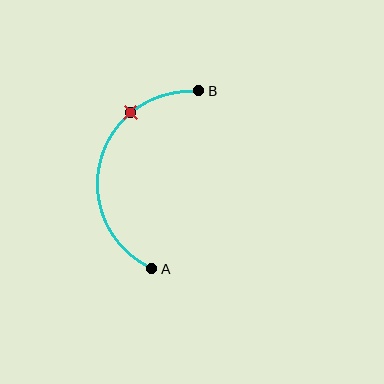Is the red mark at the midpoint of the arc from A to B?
No. The red mark lies on the arc but is closer to endpoint B. The arc midpoint would be at the point on the curve equidistant along the arc from both A and B.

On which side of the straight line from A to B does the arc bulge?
The arc bulges to the left of the straight line connecting A and B.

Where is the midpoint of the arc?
The arc midpoint is the point on the curve farthest from the straight line joining A and B. It sits to the left of that line.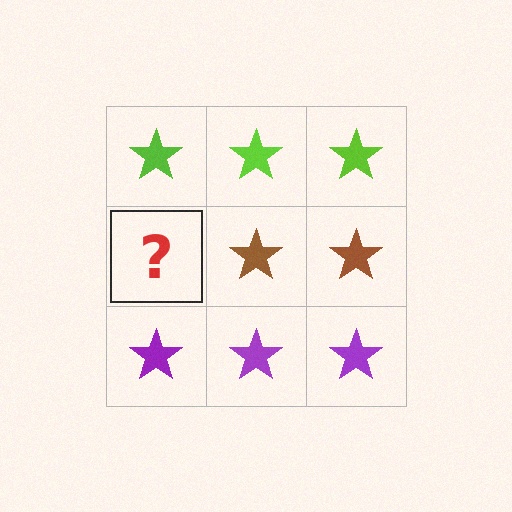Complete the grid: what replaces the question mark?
The question mark should be replaced with a brown star.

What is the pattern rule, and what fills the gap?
The rule is that each row has a consistent color. The gap should be filled with a brown star.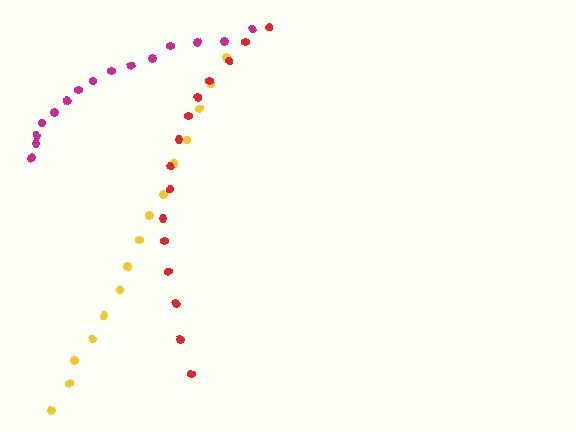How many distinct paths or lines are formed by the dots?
There are 3 distinct paths.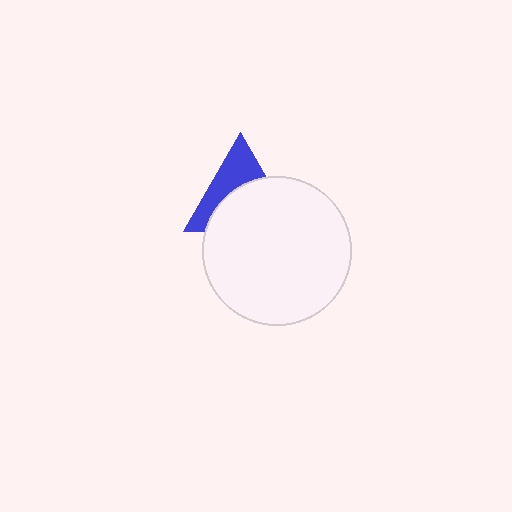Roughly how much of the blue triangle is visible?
A small part of it is visible (roughly 43%).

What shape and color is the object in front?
The object in front is a white circle.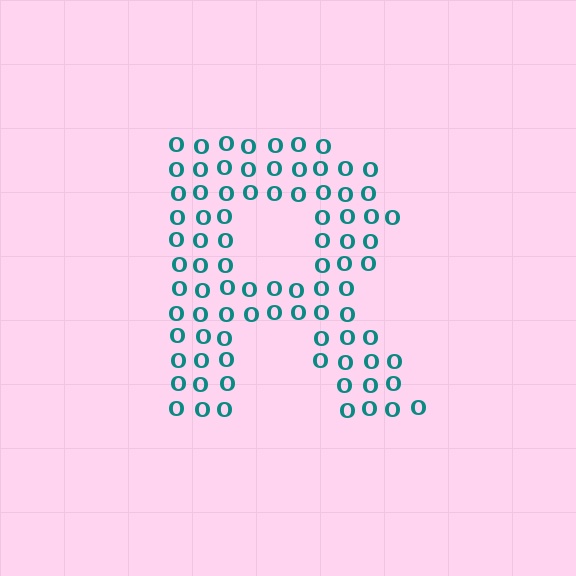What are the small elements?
The small elements are letter O's.